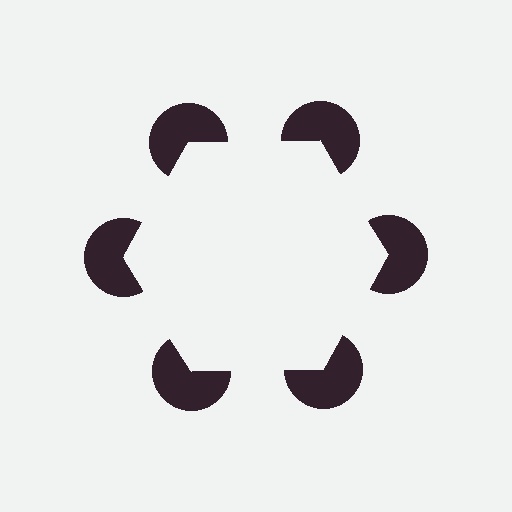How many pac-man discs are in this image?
There are 6 — one at each vertex of the illusory hexagon.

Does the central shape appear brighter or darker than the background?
It typically appears slightly brighter than the background, even though no actual brightness change is drawn.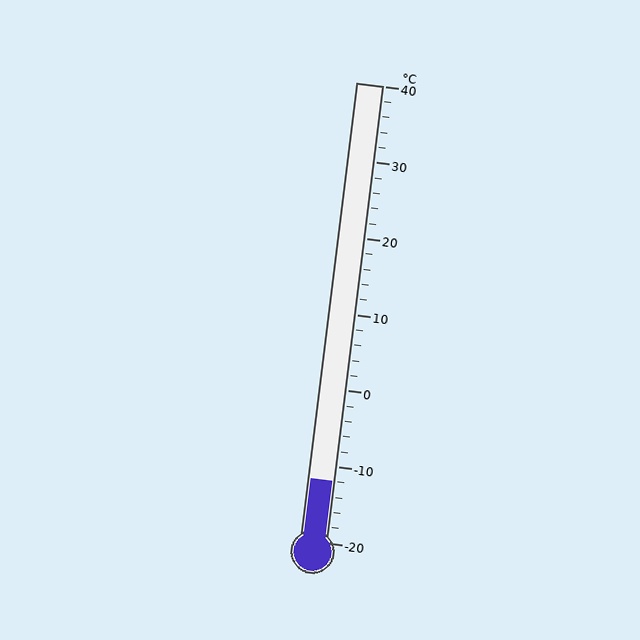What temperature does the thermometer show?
The thermometer shows approximately -12°C.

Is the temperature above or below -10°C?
The temperature is below -10°C.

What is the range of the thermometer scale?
The thermometer scale ranges from -20°C to 40°C.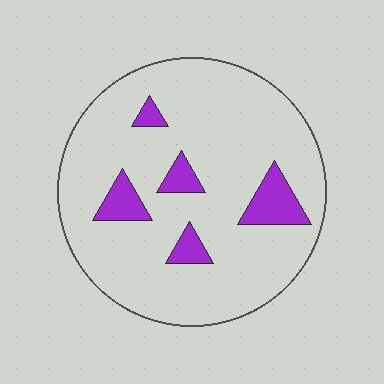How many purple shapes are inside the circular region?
5.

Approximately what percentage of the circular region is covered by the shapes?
Approximately 10%.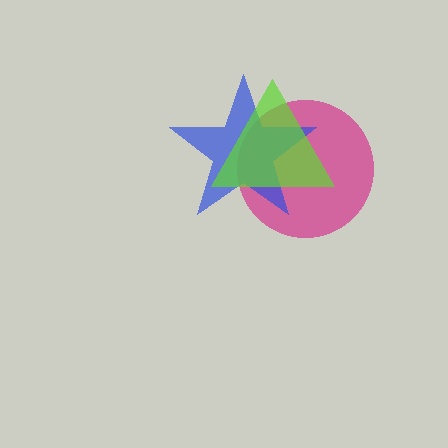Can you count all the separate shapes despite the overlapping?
Yes, there are 3 separate shapes.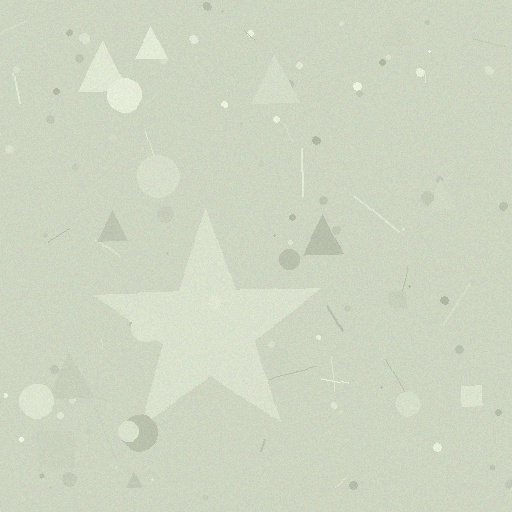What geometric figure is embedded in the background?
A star is embedded in the background.